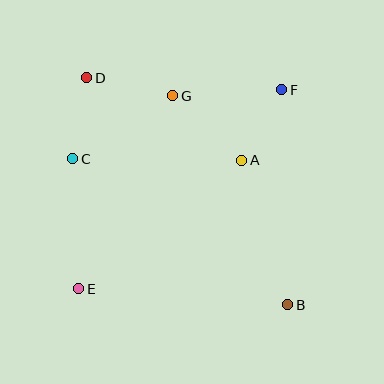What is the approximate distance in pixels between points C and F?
The distance between C and F is approximately 220 pixels.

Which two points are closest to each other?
Points A and F are closest to each other.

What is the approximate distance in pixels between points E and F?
The distance between E and F is approximately 284 pixels.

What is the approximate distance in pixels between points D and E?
The distance between D and E is approximately 211 pixels.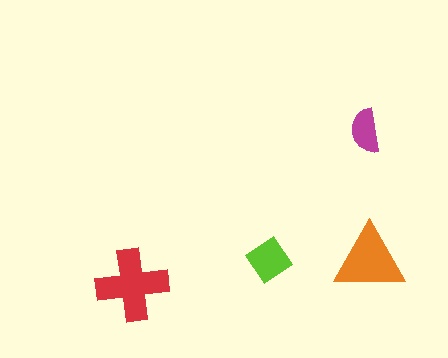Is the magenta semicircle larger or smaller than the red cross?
Smaller.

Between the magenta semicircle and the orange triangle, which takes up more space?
The orange triangle.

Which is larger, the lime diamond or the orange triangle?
The orange triangle.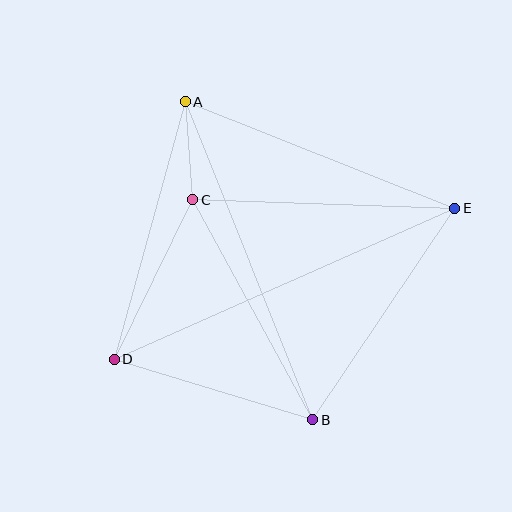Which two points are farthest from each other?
Points D and E are farthest from each other.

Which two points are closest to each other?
Points A and C are closest to each other.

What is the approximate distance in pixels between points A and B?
The distance between A and B is approximately 343 pixels.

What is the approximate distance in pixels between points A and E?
The distance between A and E is approximately 290 pixels.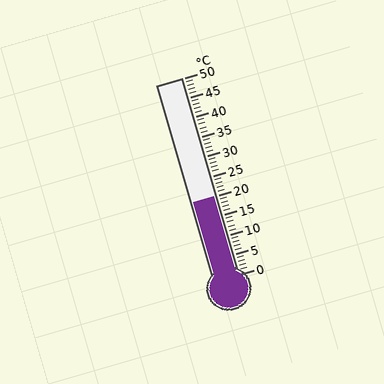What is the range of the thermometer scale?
The thermometer scale ranges from 0°C to 50°C.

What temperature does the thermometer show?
The thermometer shows approximately 20°C.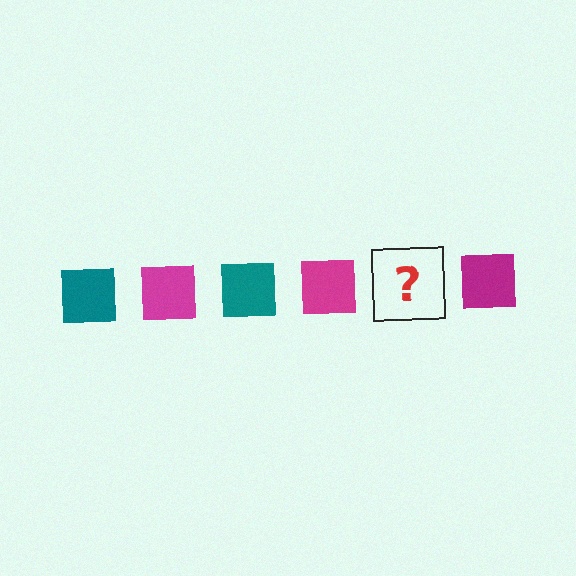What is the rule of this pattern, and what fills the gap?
The rule is that the pattern cycles through teal, magenta squares. The gap should be filled with a teal square.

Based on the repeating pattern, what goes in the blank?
The blank should be a teal square.